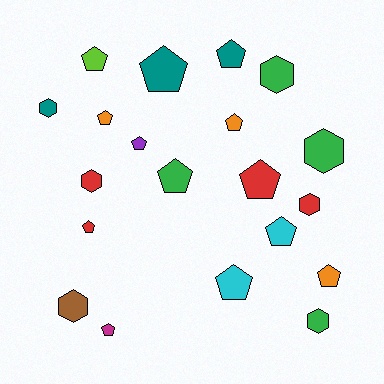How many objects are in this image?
There are 20 objects.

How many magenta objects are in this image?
There is 1 magenta object.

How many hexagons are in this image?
There are 7 hexagons.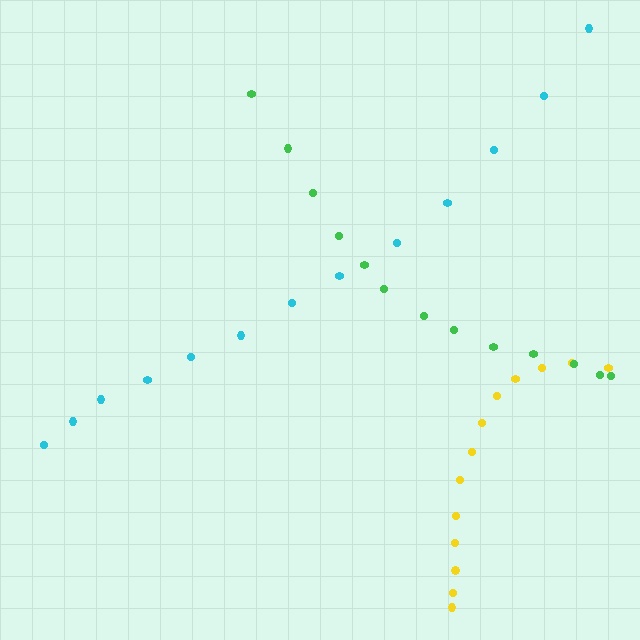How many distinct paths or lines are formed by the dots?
There are 3 distinct paths.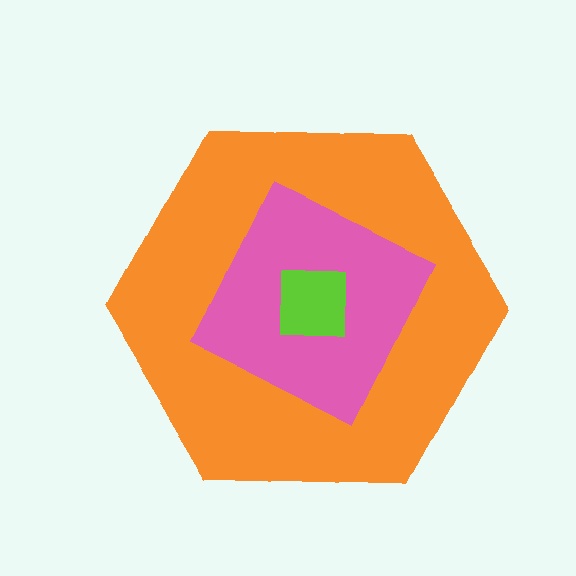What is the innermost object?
The lime square.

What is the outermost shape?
The orange hexagon.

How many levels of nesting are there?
3.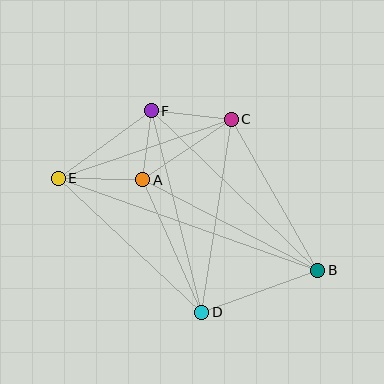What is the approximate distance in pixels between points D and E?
The distance between D and E is approximately 196 pixels.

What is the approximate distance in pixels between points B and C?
The distance between B and C is approximately 174 pixels.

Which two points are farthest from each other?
Points B and E are farthest from each other.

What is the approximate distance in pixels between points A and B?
The distance between A and B is approximately 197 pixels.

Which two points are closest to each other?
Points A and F are closest to each other.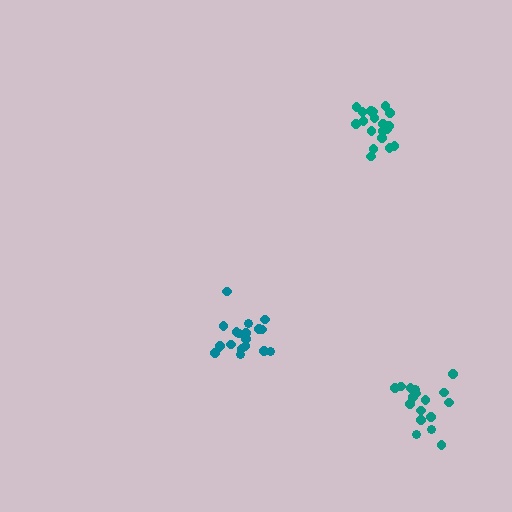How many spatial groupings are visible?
There are 3 spatial groupings.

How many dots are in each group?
Group 1: 19 dots, Group 2: 19 dots, Group 3: 17 dots (55 total).